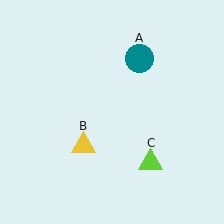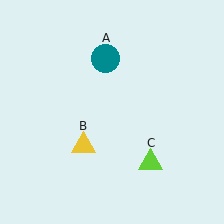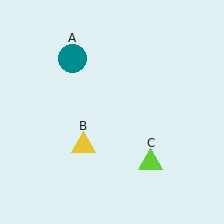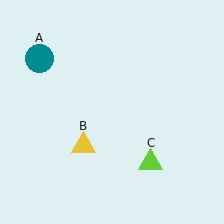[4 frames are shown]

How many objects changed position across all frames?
1 object changed position: teal circle (object A).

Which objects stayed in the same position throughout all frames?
Yellow triangle (object B) and lime triangle (object C) remained stationary.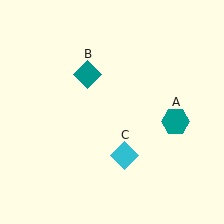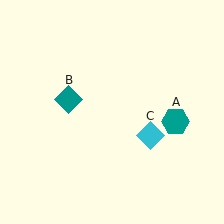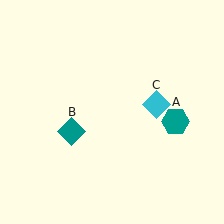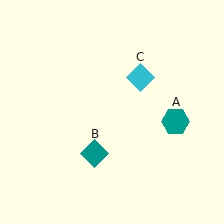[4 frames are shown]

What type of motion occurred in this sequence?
The teal diamond (object B), cyan diamond (object C) rotated counterclockwise around the center of the scene.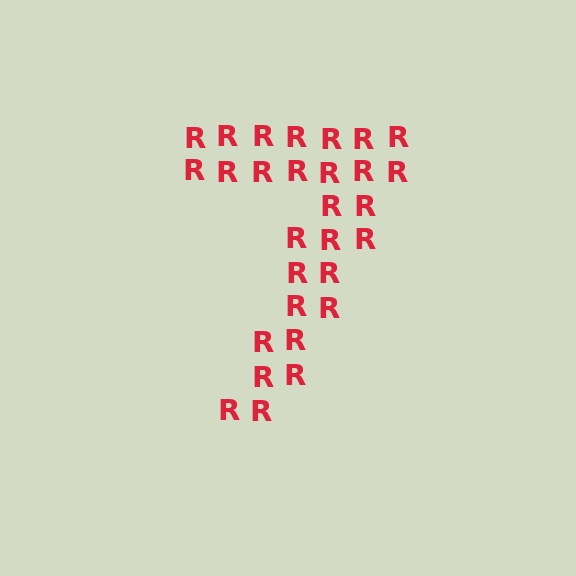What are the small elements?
The small elements are letter R's.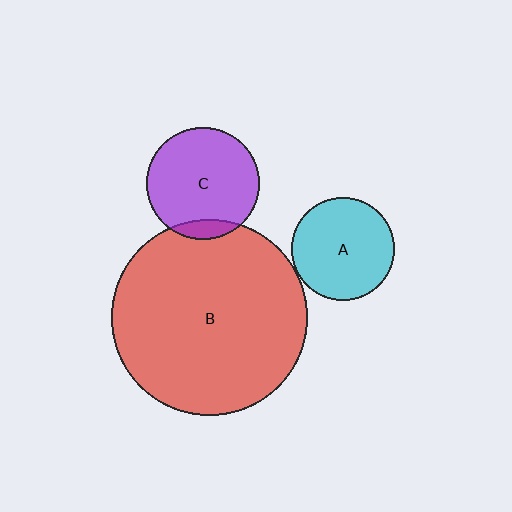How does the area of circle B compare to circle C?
Approximately 3.0 times.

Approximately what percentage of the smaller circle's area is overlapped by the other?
Approximately 10%.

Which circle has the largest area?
Circle B (red).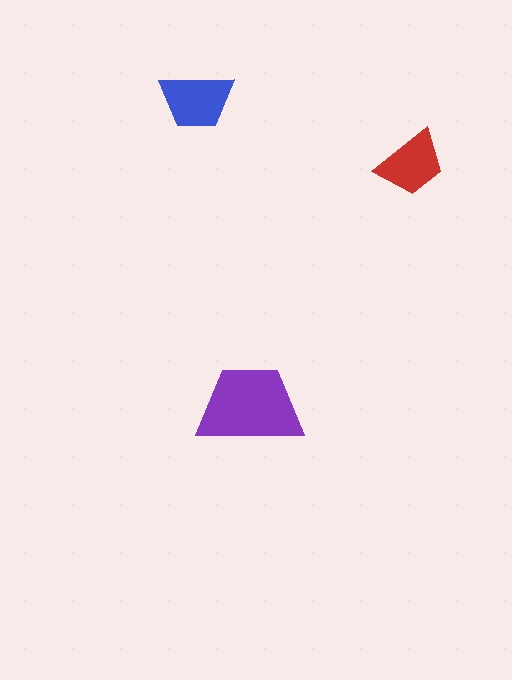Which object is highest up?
The blue trapezoid is topmost.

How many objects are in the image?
There are 3 objects in the image.